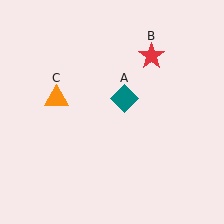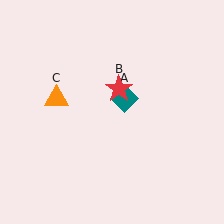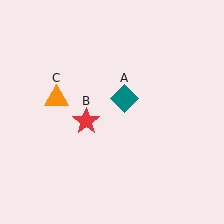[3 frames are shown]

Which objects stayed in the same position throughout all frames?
Teal diamond (object A) and orange triangle (object C) remained stationary.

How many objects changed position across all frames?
1 object changed position: red star (object B).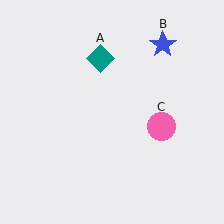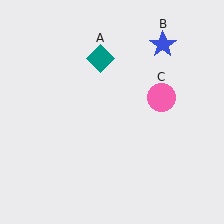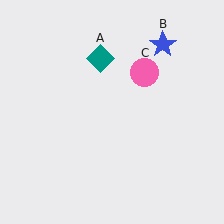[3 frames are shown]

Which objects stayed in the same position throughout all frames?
Teal diamond (object A) and blue star (object B) remained stationary.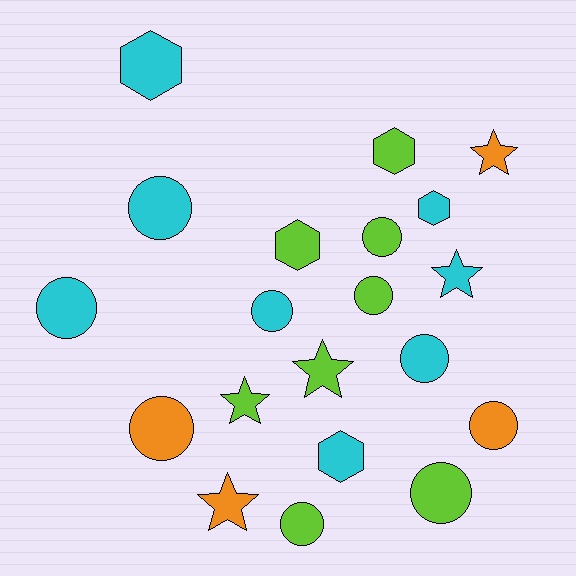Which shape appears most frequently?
Circle, with 10 objects.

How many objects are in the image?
There are 20 objects.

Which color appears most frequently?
Cyan, with 8 objects.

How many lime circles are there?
There are 4 lime circles.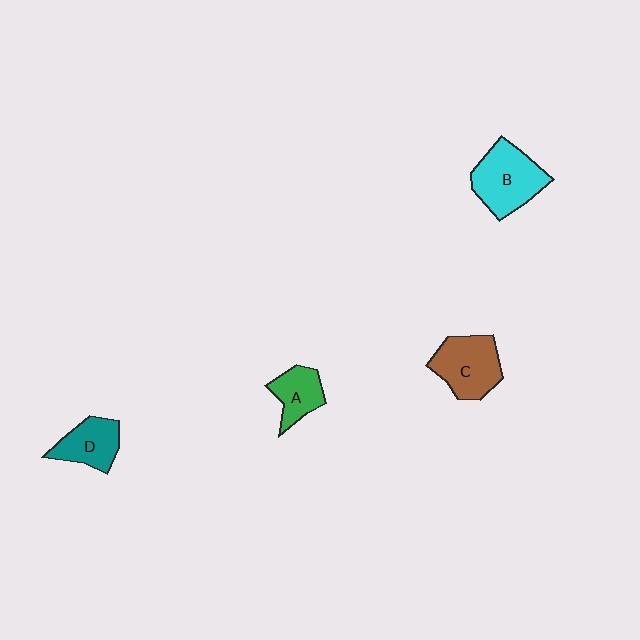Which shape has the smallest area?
Shape A (green).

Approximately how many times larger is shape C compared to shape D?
Approximately 1.3 times.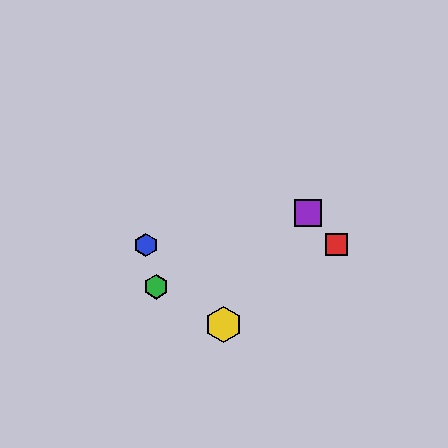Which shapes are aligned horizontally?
The red square, the blue hexagon are aligned horizontally.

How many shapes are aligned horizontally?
2 shapes (the red square, the blue hexagon) are aligned horizontally.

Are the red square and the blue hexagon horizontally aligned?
Yes, both are at y≈245.